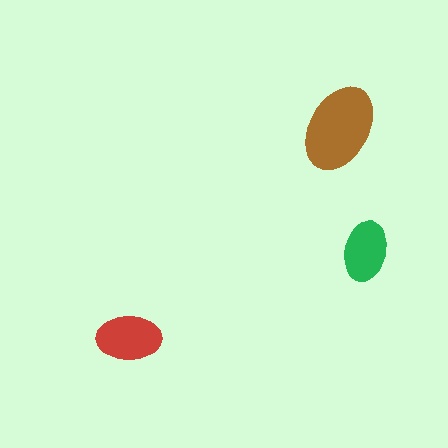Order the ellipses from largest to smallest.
the brown one, the red one, the green one.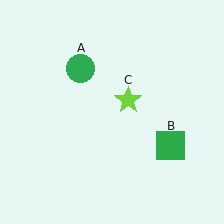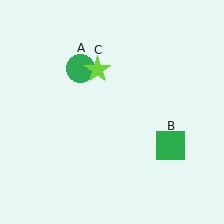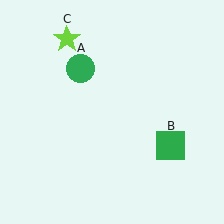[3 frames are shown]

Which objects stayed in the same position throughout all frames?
Green circle (object A) and green square (object B) remained stationary.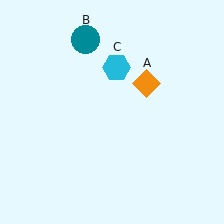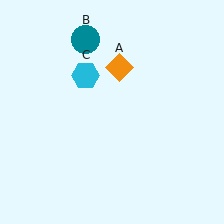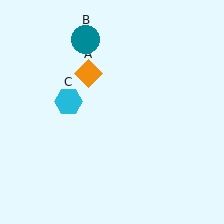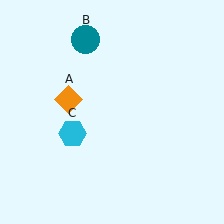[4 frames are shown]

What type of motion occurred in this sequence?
The orange diamond (object A), cyan hexagon (object C) rotated counterclockwise around the center of the scene.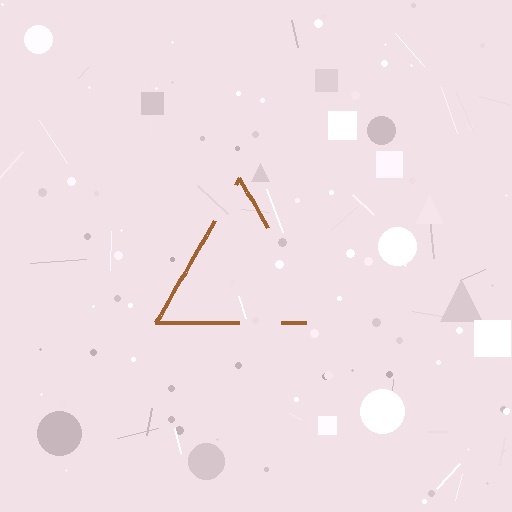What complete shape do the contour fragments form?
The contour fragments form a triangle.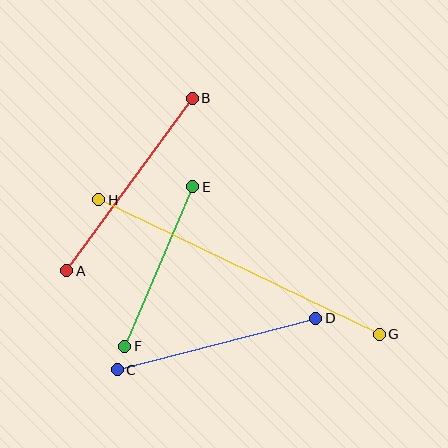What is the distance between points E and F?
The distance is approximately 173 pixels.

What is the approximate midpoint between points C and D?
The midpoint is at approximately (217, 344) pixels.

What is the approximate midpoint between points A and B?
The midpoint is at approximately (130, 185) pixels.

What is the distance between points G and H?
The distance is approximately 311 pixels.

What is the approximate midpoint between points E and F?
The midpoint is at approximately (159, 266) pixels.